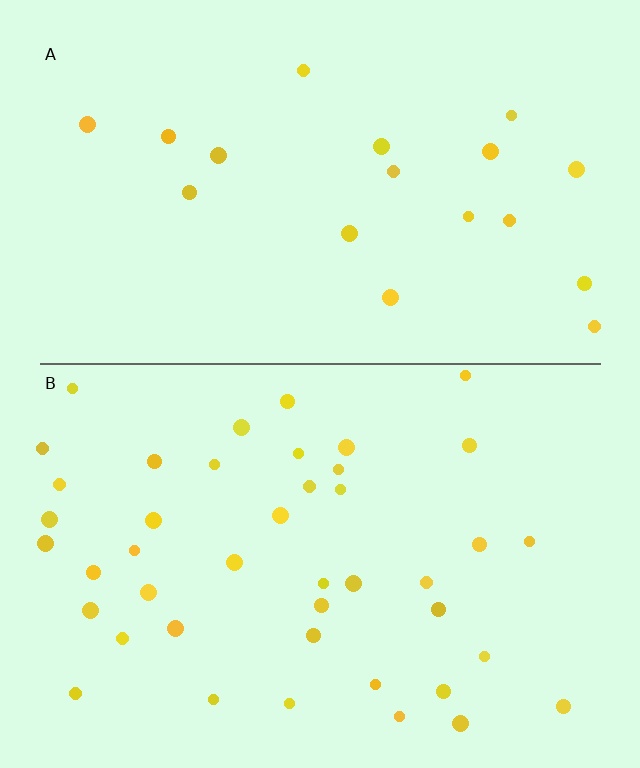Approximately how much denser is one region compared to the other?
Approximately 2.3× — region B over region A.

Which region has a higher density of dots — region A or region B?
B (the bottom).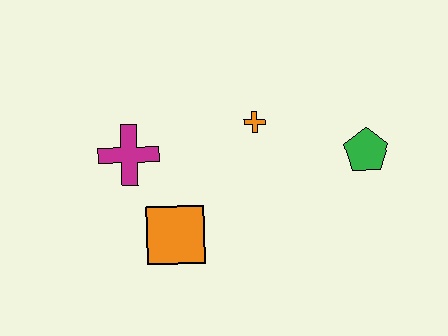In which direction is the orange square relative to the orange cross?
The orange square is below the orange cross.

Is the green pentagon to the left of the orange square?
No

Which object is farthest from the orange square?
The green pentagon is farthest from the orange square.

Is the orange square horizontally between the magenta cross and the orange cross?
Yes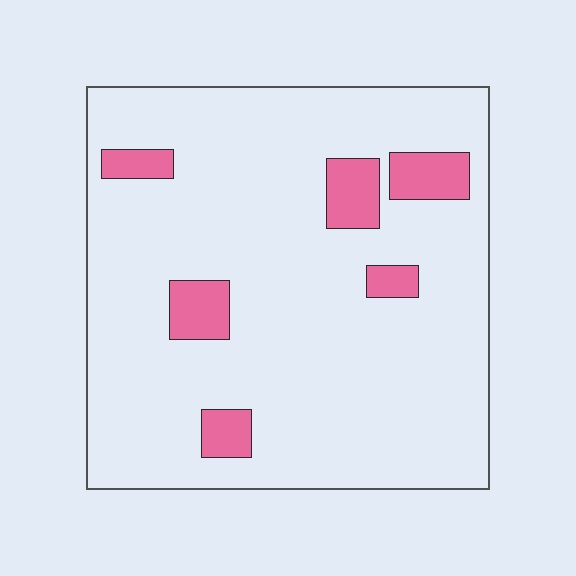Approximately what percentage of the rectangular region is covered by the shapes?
Approximately 10%.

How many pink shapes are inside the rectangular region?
6.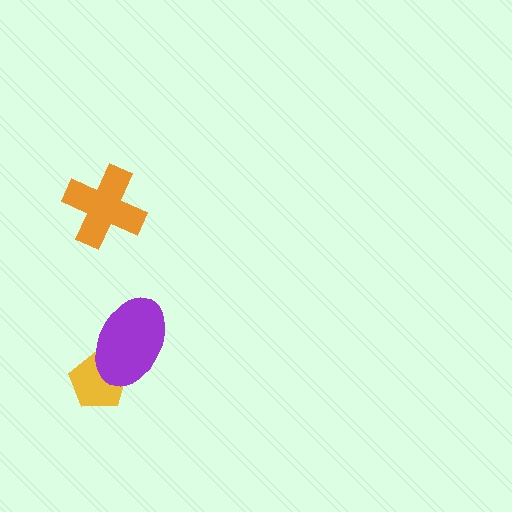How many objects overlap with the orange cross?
0 objects overlap with the orange cross.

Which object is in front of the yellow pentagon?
The purple ellipse is in front of the yellow pentagon.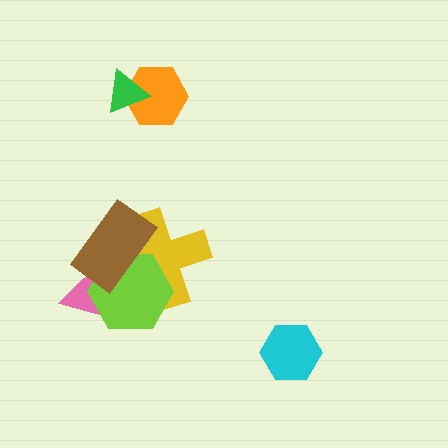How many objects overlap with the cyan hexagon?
0 objects overlap with the cyan hexagon.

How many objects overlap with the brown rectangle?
3 objects overlap with the brown rectangle.